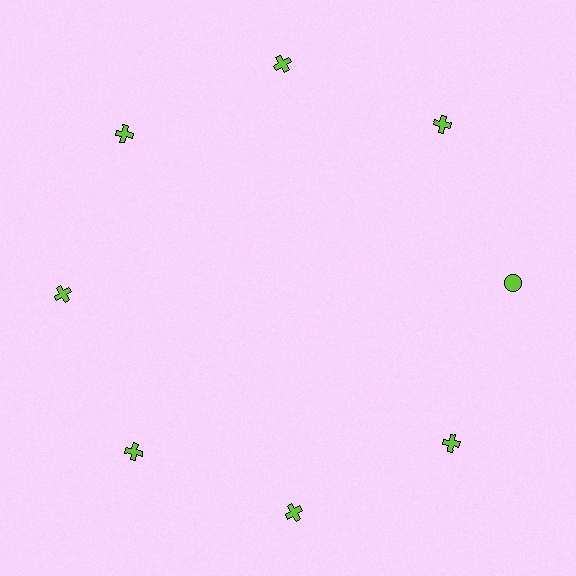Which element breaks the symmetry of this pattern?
The lime circle at roughly the 3 o'clock position breaks the symmetry. All other shapes are lime crosses.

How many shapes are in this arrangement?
There are 8 shapes arranged in a ring pattern.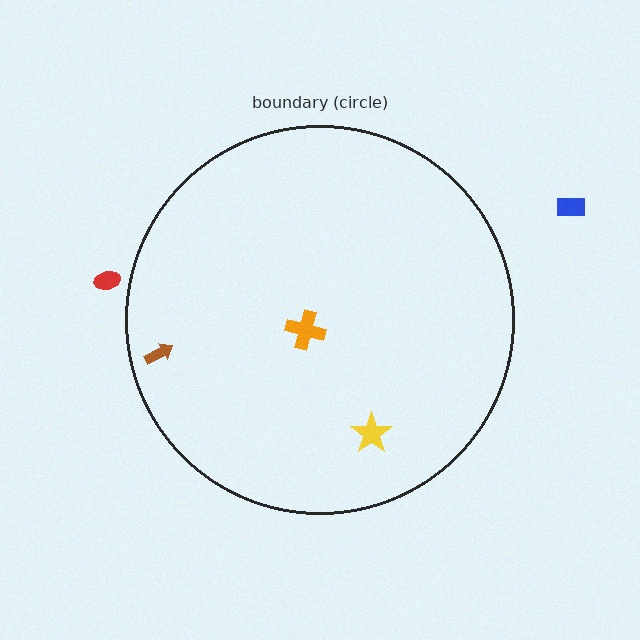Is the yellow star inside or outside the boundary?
Inside.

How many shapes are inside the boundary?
3 inside, 2 outside.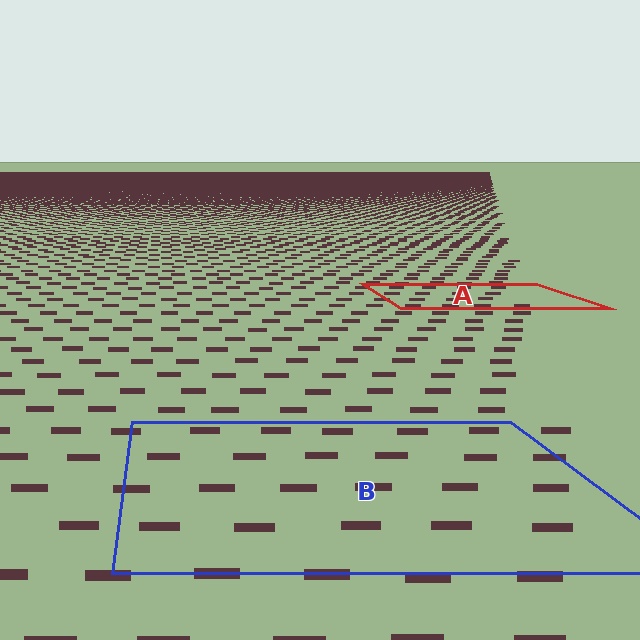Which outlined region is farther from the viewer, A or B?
Region A is farther from the viewer — the texture elements inside it appear smaller and more densely packed.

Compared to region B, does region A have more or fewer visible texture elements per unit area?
Region A has more texture elements per unit area — they are packed more densely because it is farther away.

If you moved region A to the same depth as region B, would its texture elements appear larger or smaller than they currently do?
They would appear larger. At a closer depth, the same texture elements are projected at a bigger on-screen size.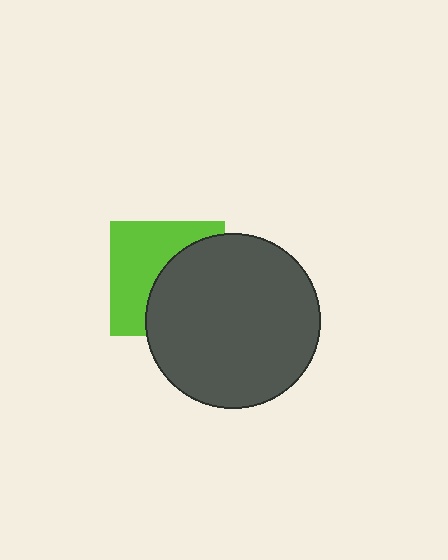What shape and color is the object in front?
The object in front is a dark gray circle.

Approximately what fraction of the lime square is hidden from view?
Roughly 50% of the lime square is hidden behind the dark gray circle.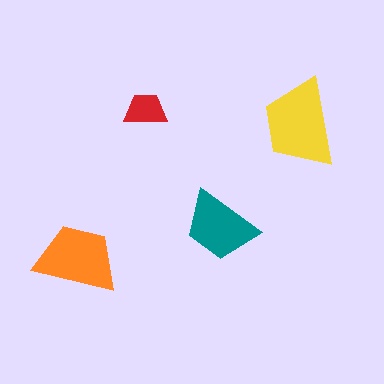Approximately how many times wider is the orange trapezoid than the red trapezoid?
About 2 times wider.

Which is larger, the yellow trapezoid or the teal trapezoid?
The yellow one.